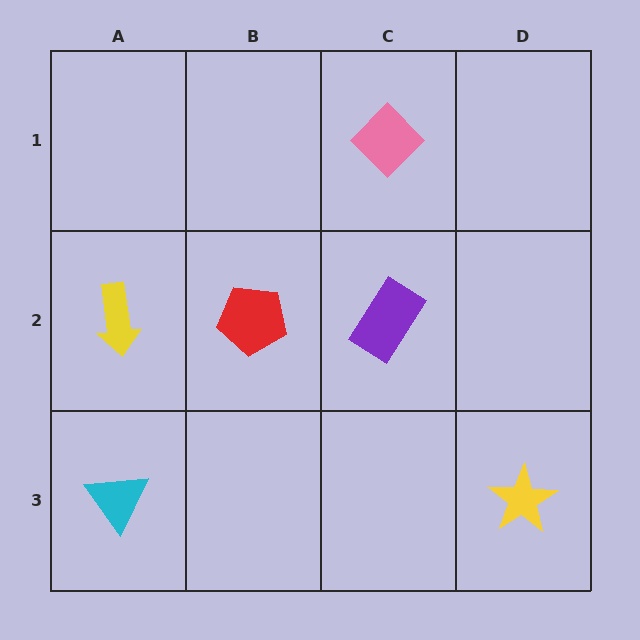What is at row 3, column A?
A cyan triangle.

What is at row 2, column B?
A red pentagon.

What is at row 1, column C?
A pink diamond.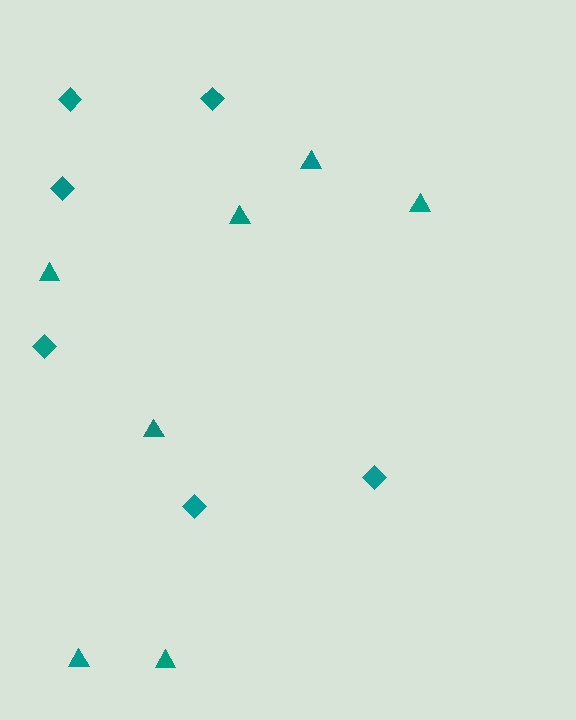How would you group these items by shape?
There are 2 groups: one group of triangles (7) and one group of diamonds (6).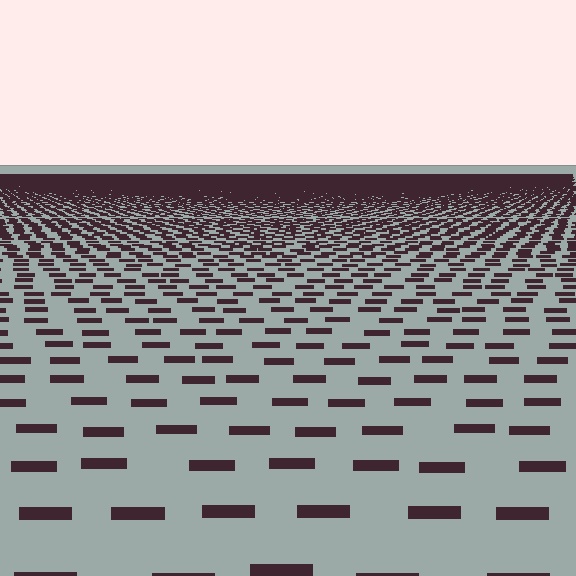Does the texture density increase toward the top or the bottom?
Density increases toward the top.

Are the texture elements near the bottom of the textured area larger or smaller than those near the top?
Larger. Near the bottom, elements are closer to the viewer and appear at a bigger on-screen size.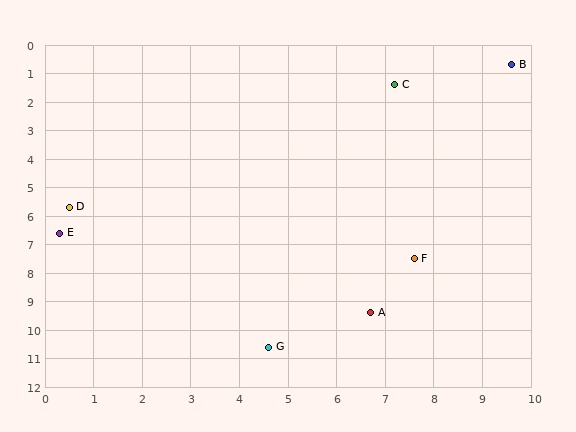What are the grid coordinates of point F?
Point F is at approximately (7.6, 7.5).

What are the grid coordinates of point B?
Point B is at approximately (9.6, 0.7).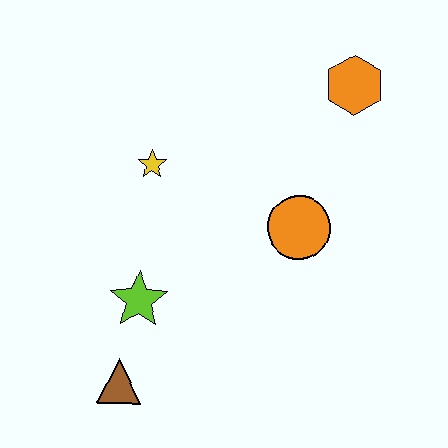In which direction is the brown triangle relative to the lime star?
The brown triangle is below the lime star.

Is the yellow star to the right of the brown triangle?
Yes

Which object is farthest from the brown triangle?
The orange hexagon is farthest from the brown triangle.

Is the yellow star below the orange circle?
No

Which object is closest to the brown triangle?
The lime star is closest to the brown triangle.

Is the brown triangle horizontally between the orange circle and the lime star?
No